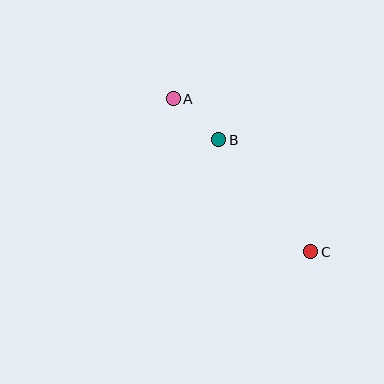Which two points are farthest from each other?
Points A and C are farthest from each other.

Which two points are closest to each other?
Points A and B are closest to each other.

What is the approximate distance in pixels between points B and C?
The distance between B and C is approximately 145 pixels.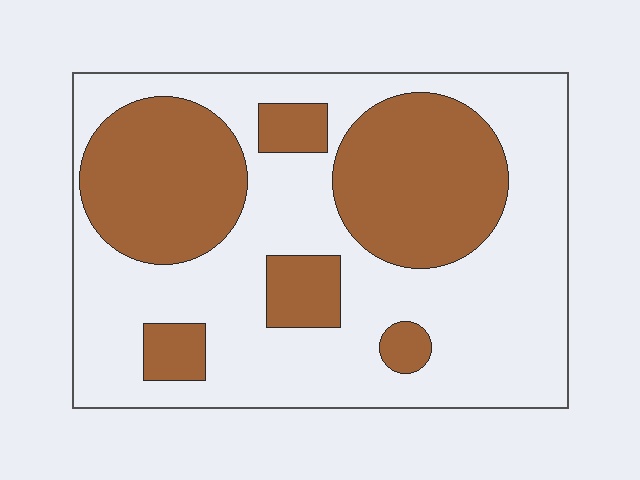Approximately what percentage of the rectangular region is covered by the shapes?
Approximately 35%.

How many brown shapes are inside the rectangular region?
6.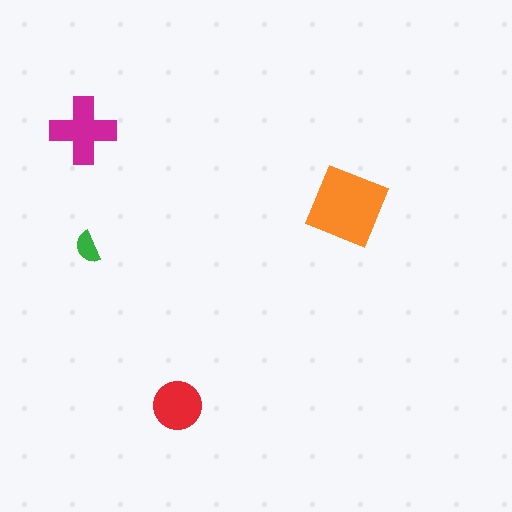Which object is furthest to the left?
The magenta cross is leftmost.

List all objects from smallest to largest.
The green semicircle, the red circle, the magenta cross, the orange diamond.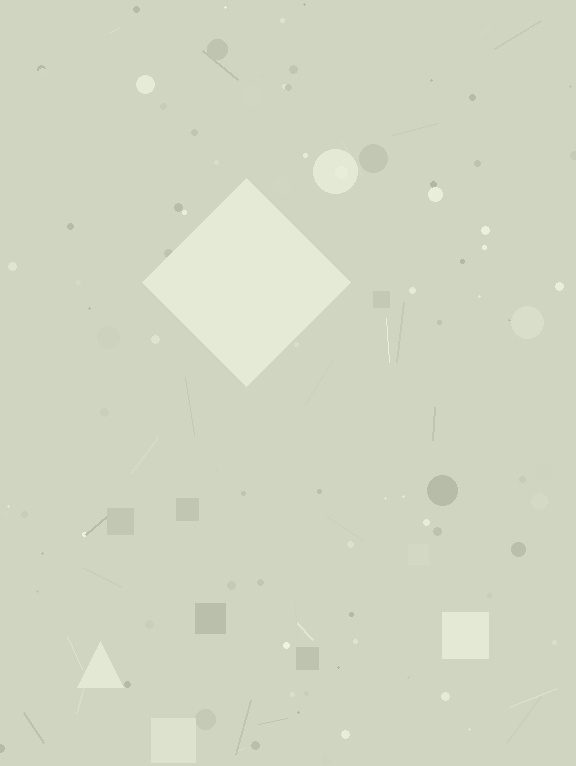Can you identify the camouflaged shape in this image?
The camouflaged shape is a diamond.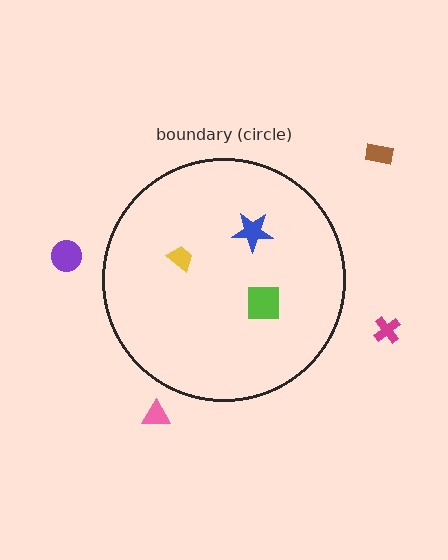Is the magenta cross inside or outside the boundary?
Outside.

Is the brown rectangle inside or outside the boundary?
Outside.